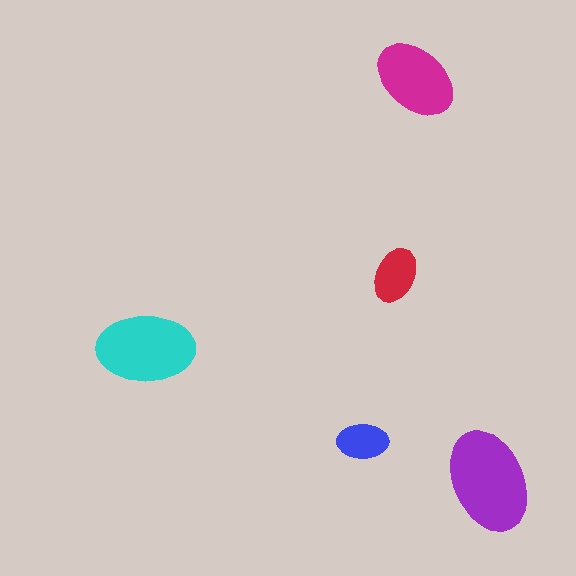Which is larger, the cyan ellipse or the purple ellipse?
The purple one.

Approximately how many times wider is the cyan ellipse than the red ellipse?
About 2 times wider.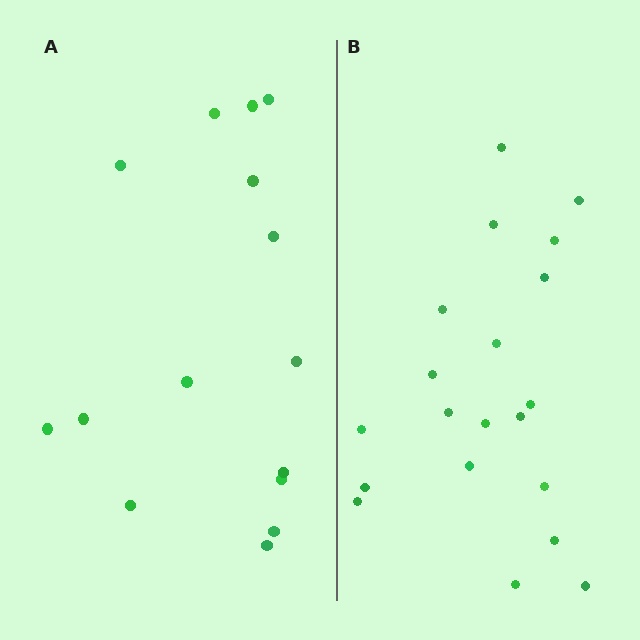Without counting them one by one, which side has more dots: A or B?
Region B (the right region) has more dots.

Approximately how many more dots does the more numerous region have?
Region B has about 5 more dots than region A.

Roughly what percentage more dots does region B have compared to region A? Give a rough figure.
About 35% more.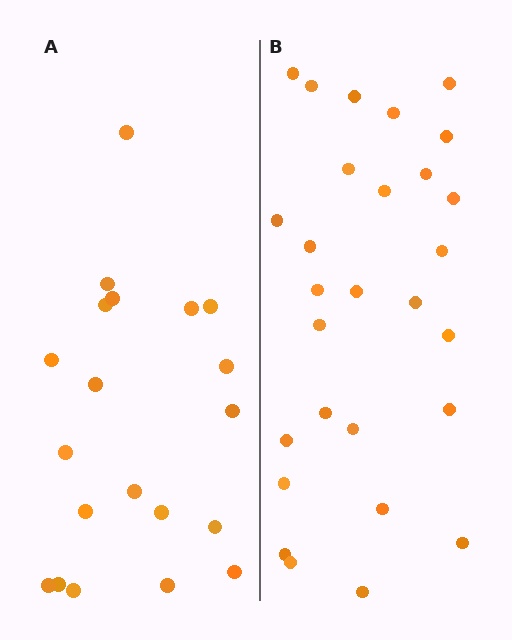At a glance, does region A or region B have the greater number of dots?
Region B (the right region) has more dots.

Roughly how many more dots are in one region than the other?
Region B has roughly 8 or so more dots than region A.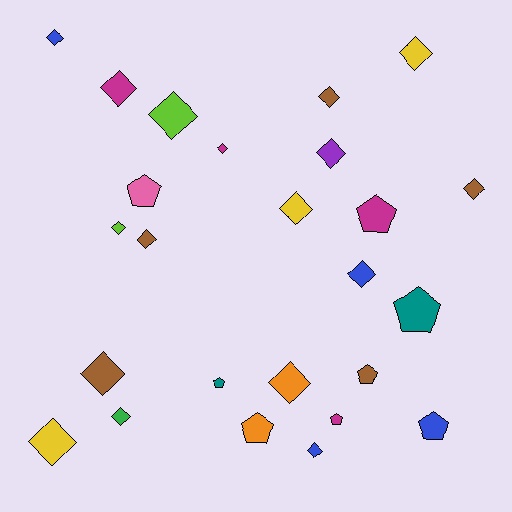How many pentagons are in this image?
There are 8 pentagons.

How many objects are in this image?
There are 25 objects.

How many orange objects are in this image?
There are 2 orange objects.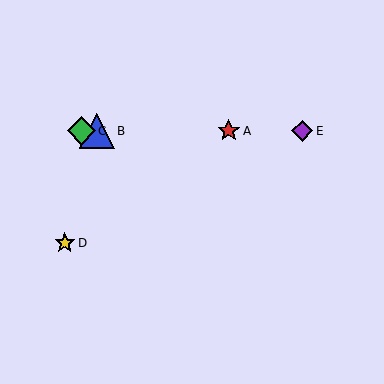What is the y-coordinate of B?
Object B is at y≈131.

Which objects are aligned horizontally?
Objects A, B, C, E are aligned horizontally.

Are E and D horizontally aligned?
No, E is at y≈131 and D is at y≈243.